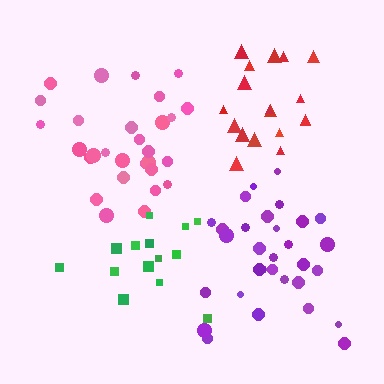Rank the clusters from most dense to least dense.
pink, purple, red, green.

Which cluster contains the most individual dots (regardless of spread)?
Purple (31).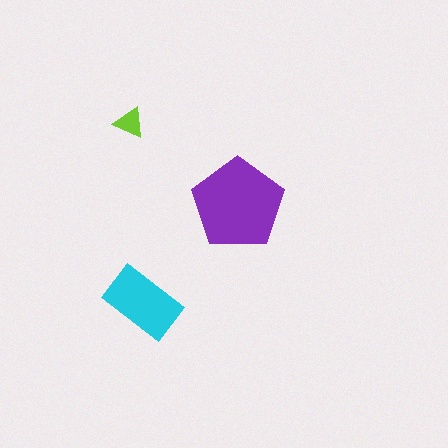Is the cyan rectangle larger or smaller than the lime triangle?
Larger.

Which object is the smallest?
The lime triangle.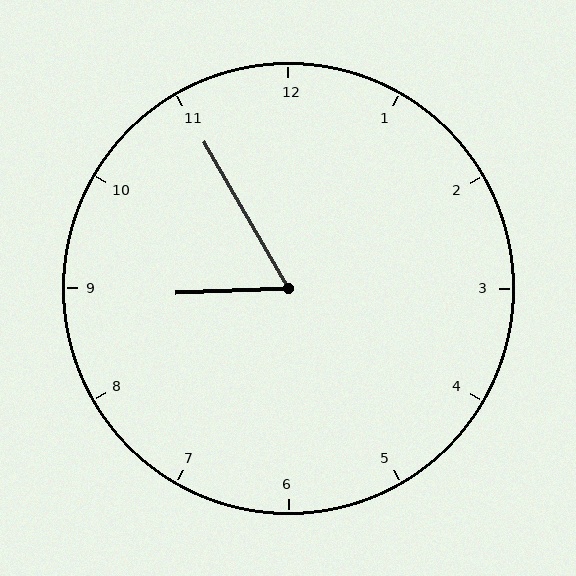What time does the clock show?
8:55.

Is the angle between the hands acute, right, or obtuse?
It is acute.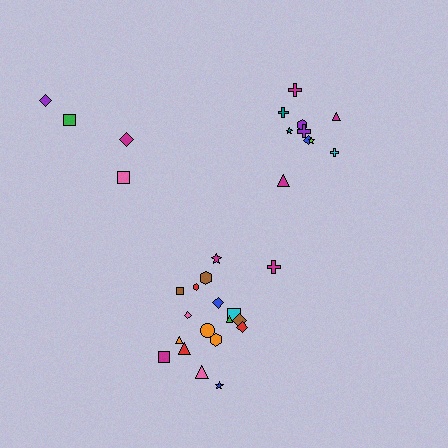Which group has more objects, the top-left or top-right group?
The top-right group.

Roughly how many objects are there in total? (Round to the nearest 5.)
Roughly 30 objects in total.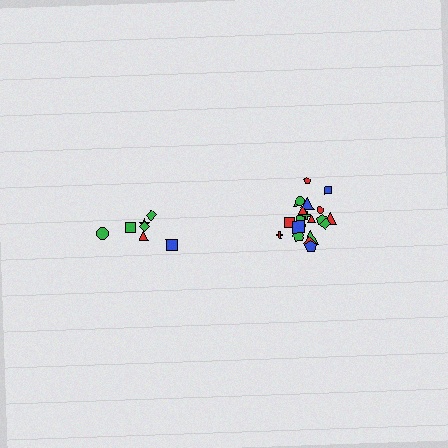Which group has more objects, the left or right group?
The right group.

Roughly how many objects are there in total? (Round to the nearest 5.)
Roughly 30 objects in total.